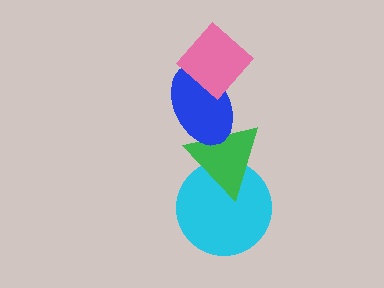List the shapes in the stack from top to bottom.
From top to bottom: the pink diamond, the blue ellipse, the green triangle, the cyan circle.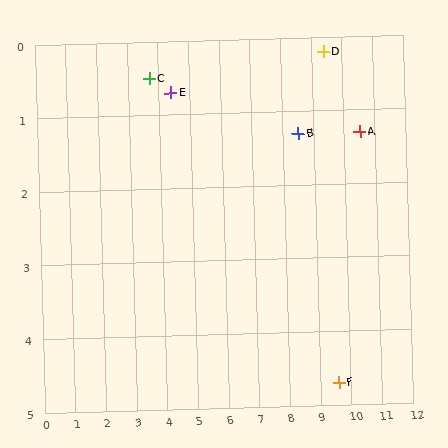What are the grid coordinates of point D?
Point D is at approximately (9.4, 0.2).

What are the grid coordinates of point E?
Point E is at approximately (4.4, 0.7).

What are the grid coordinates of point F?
Point F is at approximately (9.6, 4.7).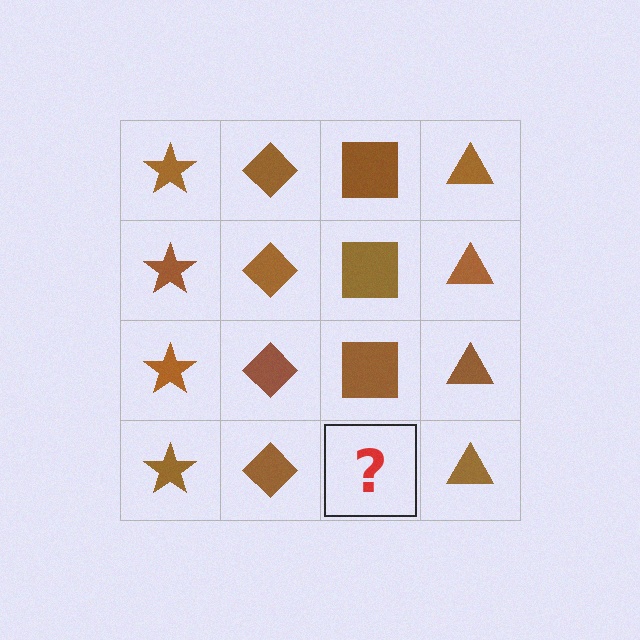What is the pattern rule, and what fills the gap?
The rule is that each column has a consistent shape. The gap should be filled with a brown square.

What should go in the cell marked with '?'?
The missing cell should contain a brown square.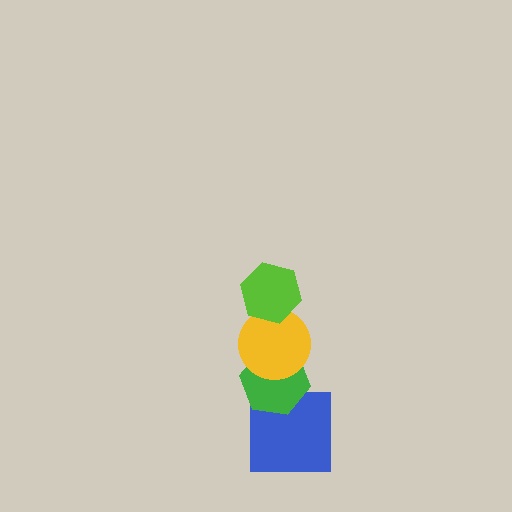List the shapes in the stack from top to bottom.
From top to bottom: the lime hexagon, the yellow circle, the green hexagon, the blue square.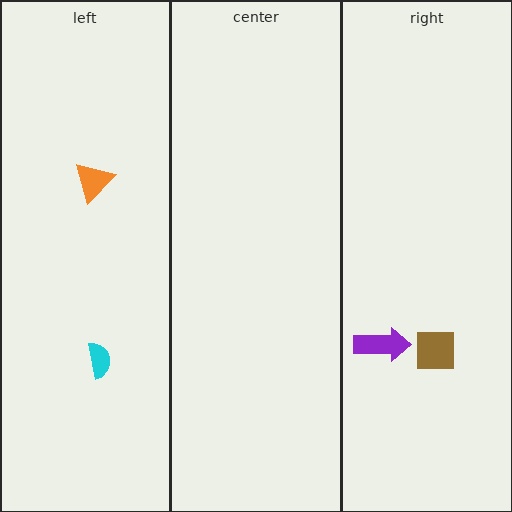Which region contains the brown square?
The right region.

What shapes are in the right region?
The purple arrow, the brown square.